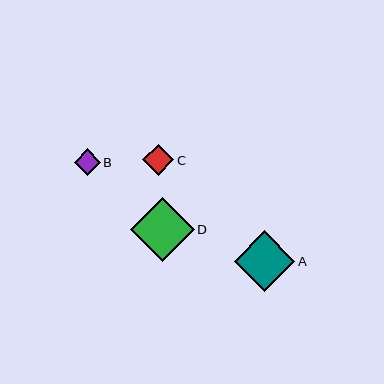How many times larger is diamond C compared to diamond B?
Diamond C is approximately 1.2 times the size of diamond B.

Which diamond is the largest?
Diamond D is the largest with a size of approximately 64 pixels.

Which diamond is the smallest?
Diamond B is the smallest with a size of approximately 26 pixels.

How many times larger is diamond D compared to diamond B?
Diamond D is approximately 2.4 times the size of diamond B.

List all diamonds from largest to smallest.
From largest to smallest: D, A, C, B.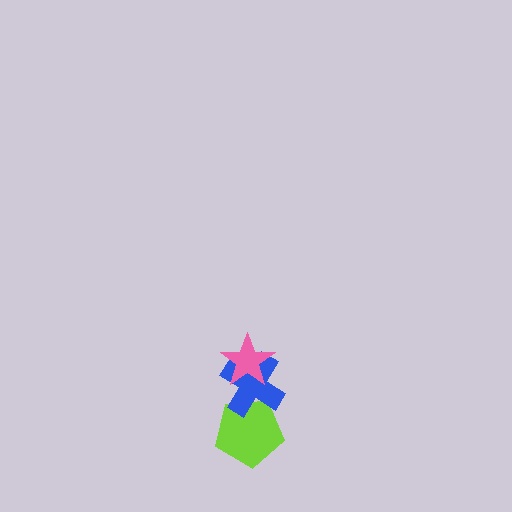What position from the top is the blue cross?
The blue cross is 2nd from the top.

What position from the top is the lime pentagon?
The lime pentagon is 3rd from the top.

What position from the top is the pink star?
The pink star is 1st from the top.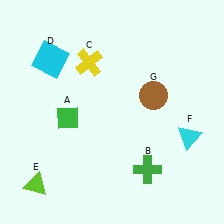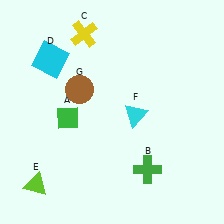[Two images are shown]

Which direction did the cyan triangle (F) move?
The cyan triangle (F) moved left.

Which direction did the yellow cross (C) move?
The yellow cross (C) moved up.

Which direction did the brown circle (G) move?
The brown circle (G) moved left.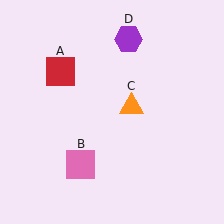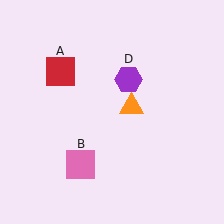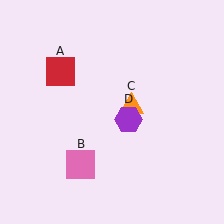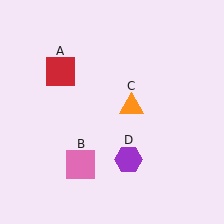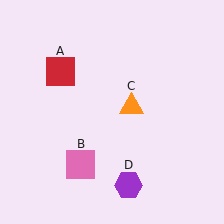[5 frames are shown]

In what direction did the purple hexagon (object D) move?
The purple hexagon (object D) moved down.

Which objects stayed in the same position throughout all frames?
Red square (object A) and pink square (object B) and orange triangle (object C) remained stationary.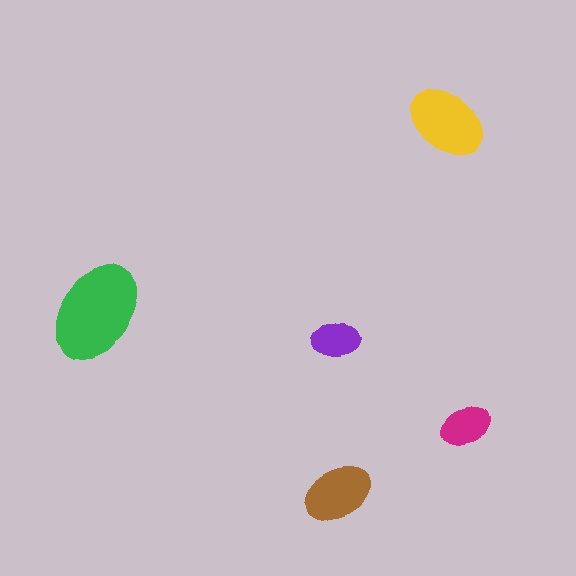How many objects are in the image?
There are 5 objects in the image.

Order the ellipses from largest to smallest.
the green one, the yellow one, the brown one, the magenta one, the purple one.